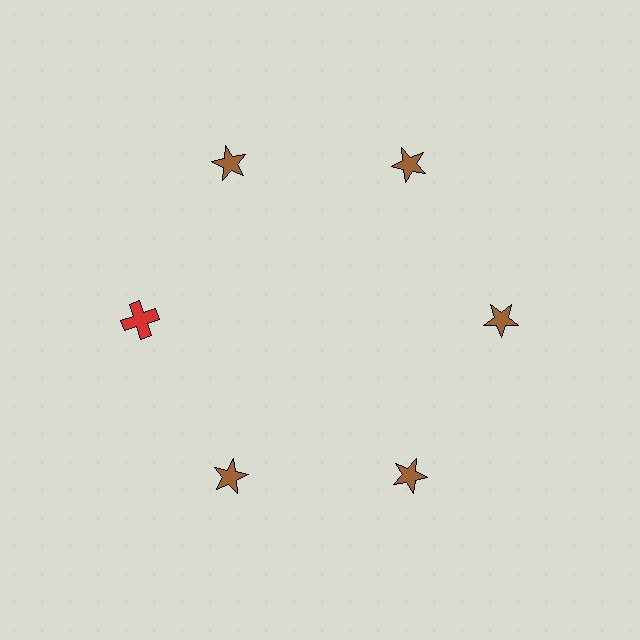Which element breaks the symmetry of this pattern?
The red cross at roughly the 9 o'clock position breaks the symmetry. All other shapes are brown stars.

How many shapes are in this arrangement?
There are 6 shapes arranged in a ring pattern.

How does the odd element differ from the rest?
It differs in both color (red instead of brown) and shape (cross instead of star).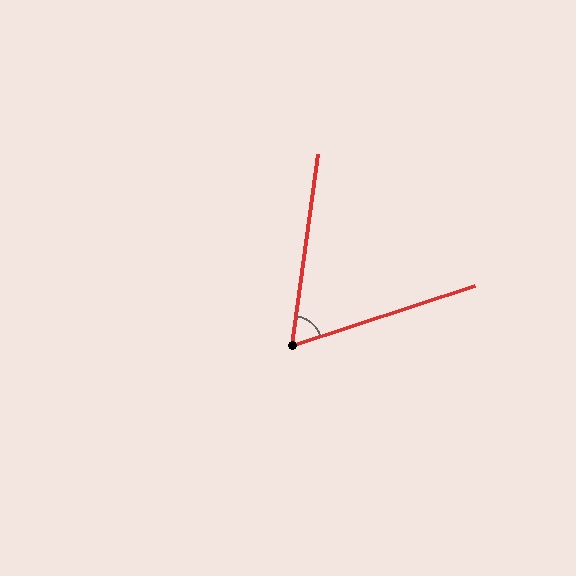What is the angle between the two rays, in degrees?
Approximately 64 degrees.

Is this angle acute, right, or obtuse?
It is acute.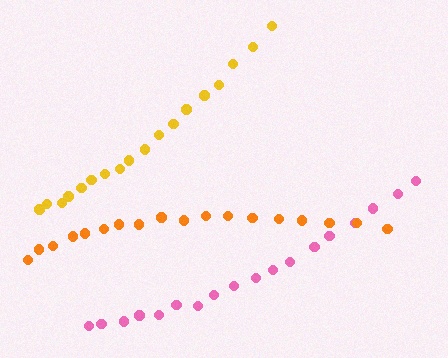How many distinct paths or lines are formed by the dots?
There are 3 distinct paths.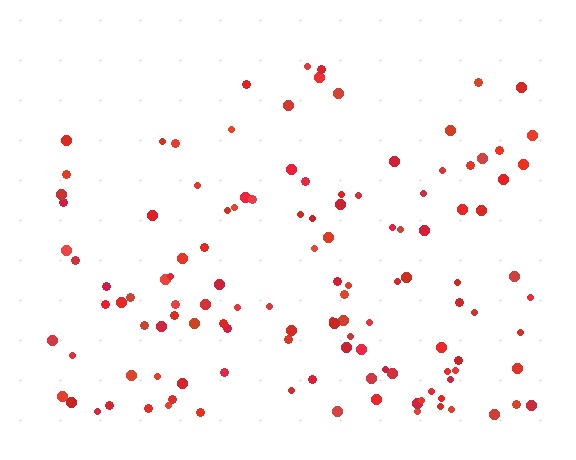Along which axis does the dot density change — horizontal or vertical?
Vertical.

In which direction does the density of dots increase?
From top to bottom, with the bottom side densest.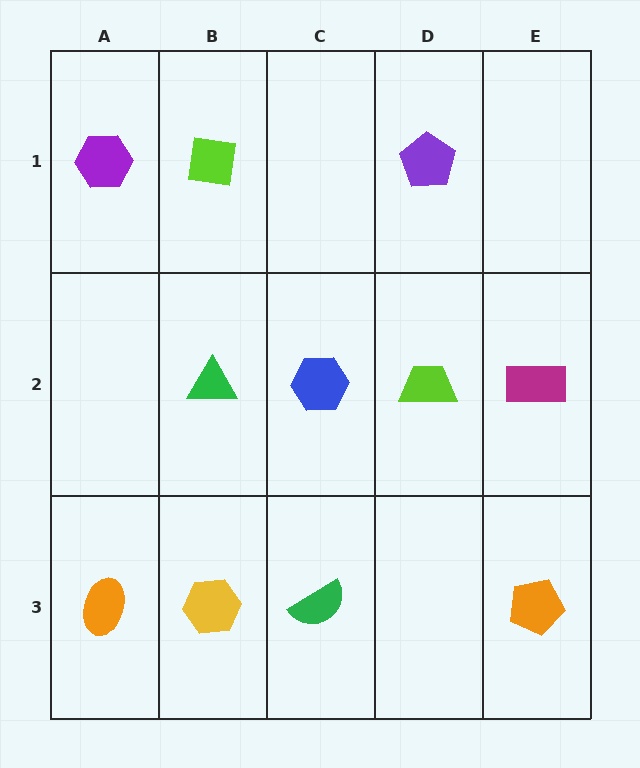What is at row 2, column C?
A blue hexagon.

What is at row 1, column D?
A purple pentagon.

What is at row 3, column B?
A yellow hexagon.